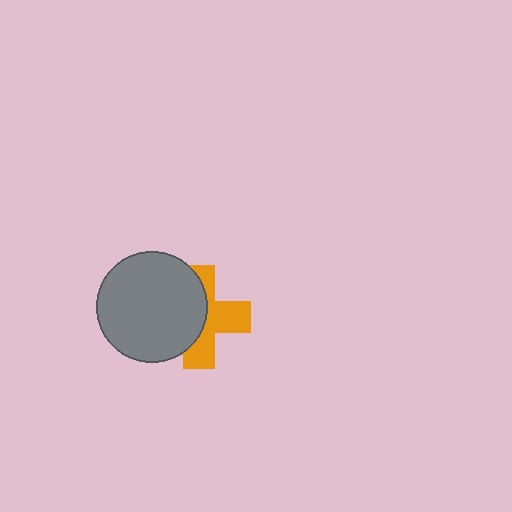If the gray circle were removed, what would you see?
You would see the complete orange cross.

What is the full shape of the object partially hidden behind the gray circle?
The partially hidden object is an orange cross.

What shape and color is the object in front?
The object in front is a gray circle.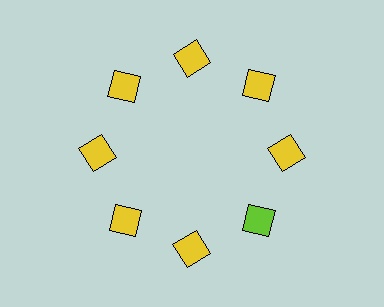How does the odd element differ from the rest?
It has a different color: lime instead of yellow.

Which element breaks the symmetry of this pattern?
The lime square at roughly the 4 o'clock position breaks the symmetry. All other shapes are yellow squares.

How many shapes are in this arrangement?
There are 8 shapes arranged in a ring pattern.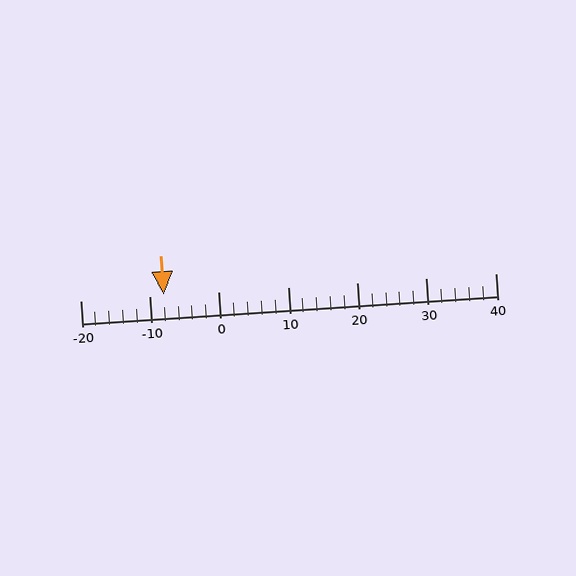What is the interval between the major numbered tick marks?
The major tick marks are spaced 10 units apart.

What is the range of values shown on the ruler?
The ruler shows values from -20 to 40.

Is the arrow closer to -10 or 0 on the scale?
The arrow is closer to -10.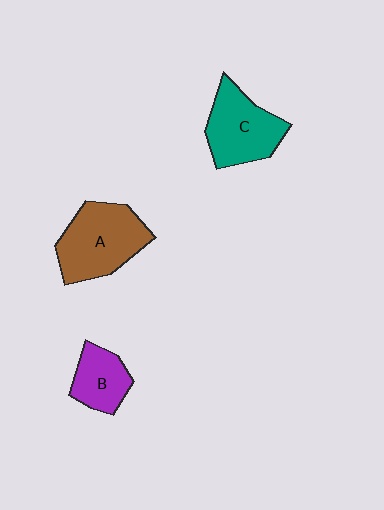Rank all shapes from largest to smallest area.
From largest to smallest: A (brown), C (teal), B (purple).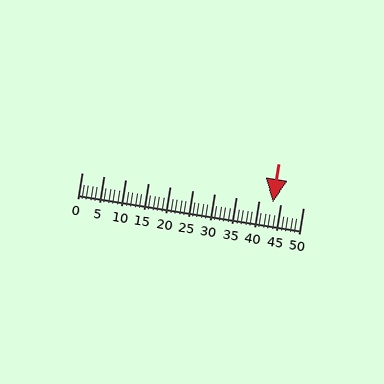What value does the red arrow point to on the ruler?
The red arrow points to approximately 43.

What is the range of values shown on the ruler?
The ruler shows values from 0 to 50.